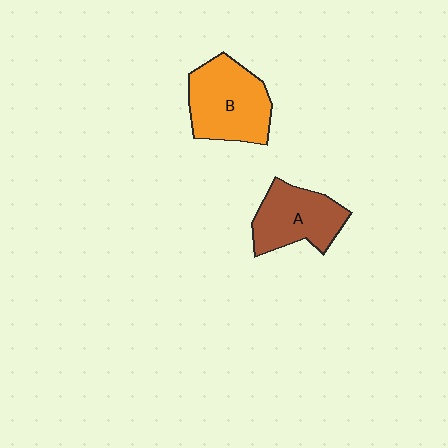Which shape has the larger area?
Shape B (orange).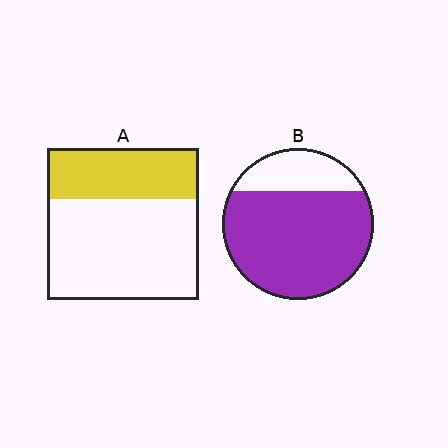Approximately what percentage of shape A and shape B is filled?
A is approximately 35% and B is approximately 75%.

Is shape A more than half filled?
No.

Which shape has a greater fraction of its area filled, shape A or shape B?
Shape B.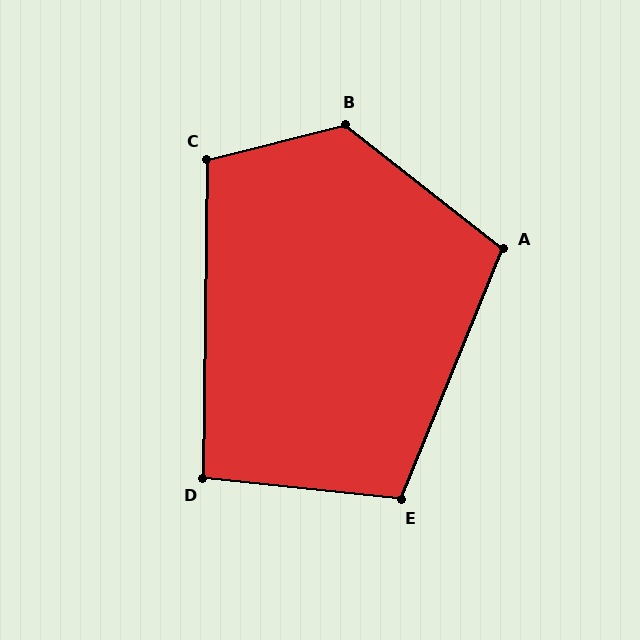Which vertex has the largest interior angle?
B, at approximately 128 degrees.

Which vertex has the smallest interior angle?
D, at approximately 95 degrees.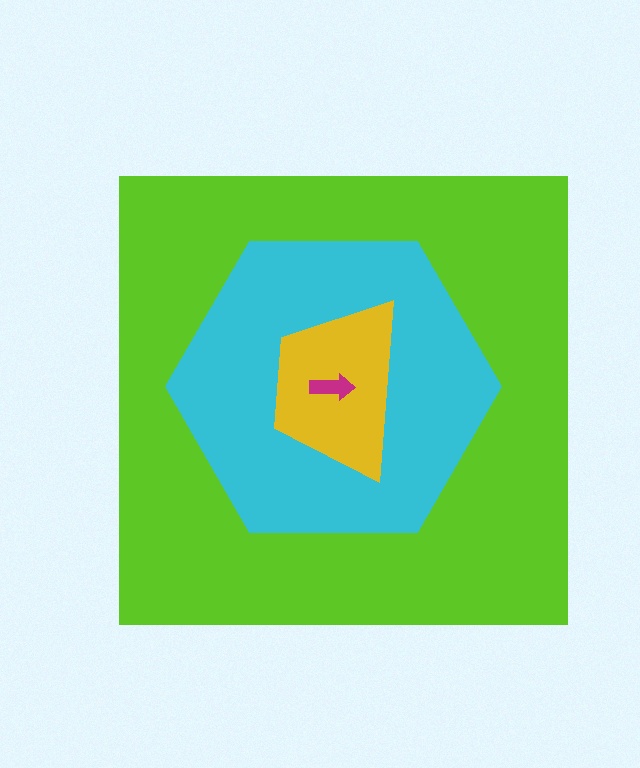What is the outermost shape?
The lime square.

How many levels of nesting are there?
4.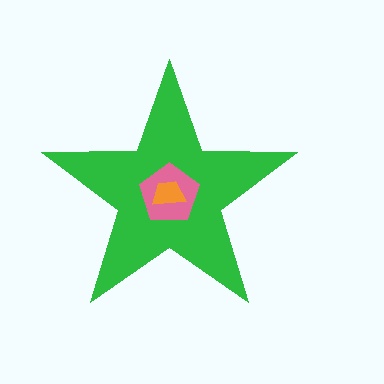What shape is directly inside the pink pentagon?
The orange trapezoid.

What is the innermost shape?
The orange trapezoid.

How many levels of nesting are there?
3.